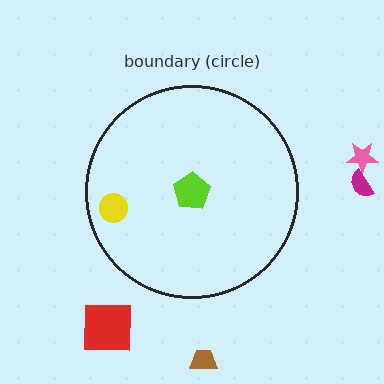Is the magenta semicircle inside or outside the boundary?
Outside.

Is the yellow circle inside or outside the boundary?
Inside.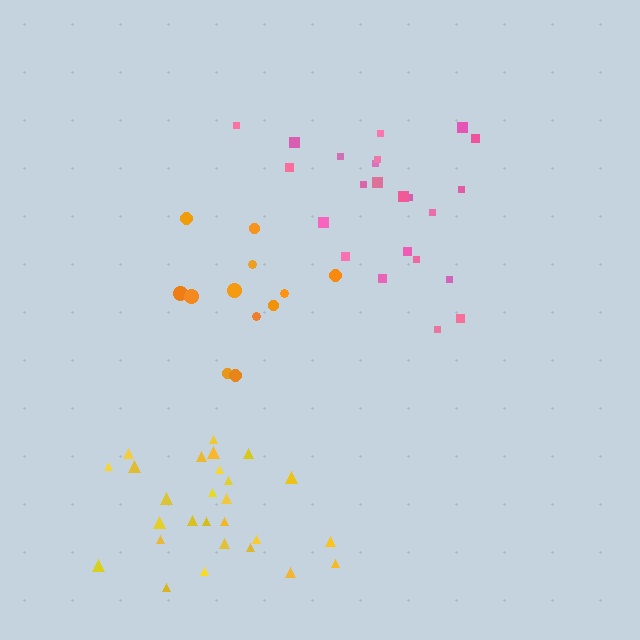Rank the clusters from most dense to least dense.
yellow, pink, orange.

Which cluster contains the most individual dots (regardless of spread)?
Yellow (27).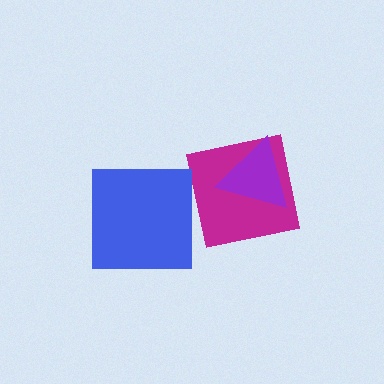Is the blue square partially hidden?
No, no other shape covers it.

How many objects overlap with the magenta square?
1 object overlaps with the magenta square.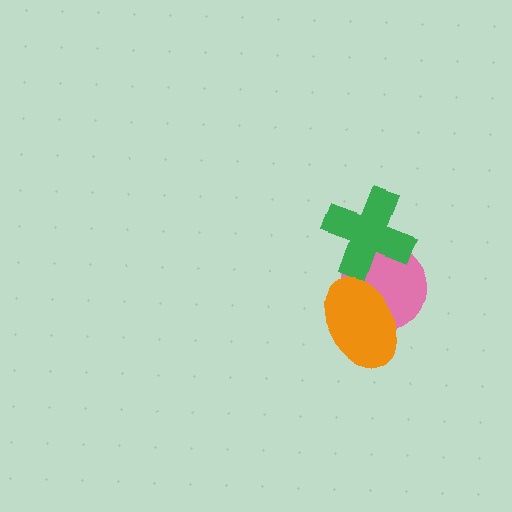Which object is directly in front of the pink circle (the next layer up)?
The green cross is directly in front of the pink circle.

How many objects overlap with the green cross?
1 object overlaps with the green cross.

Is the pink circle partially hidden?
Yes, it is partially covered by another shape.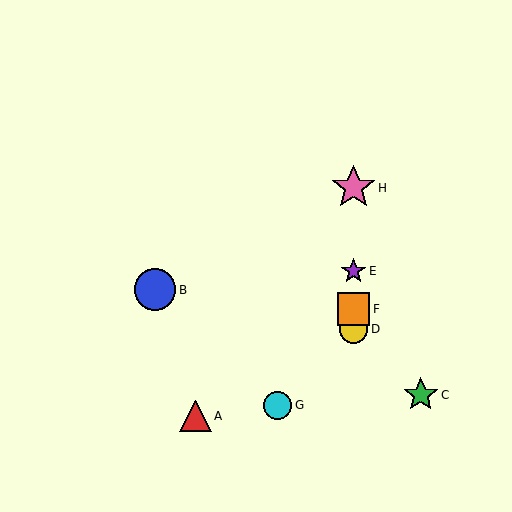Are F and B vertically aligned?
No, F is at x≈353 and B is at x≈155.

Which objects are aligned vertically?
Objects D, E, F, H are aligned vertically.